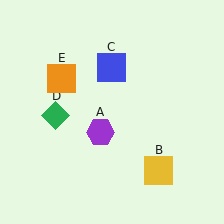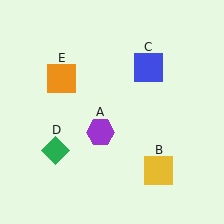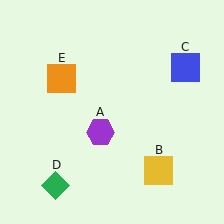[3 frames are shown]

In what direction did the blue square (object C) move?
The blue square (object C) moved right.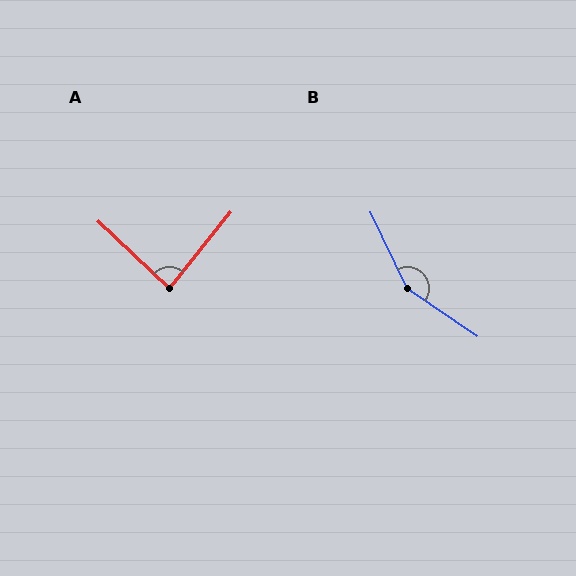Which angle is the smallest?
A, at approximately 86 degrees.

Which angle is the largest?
B, at approximately 150 degrees.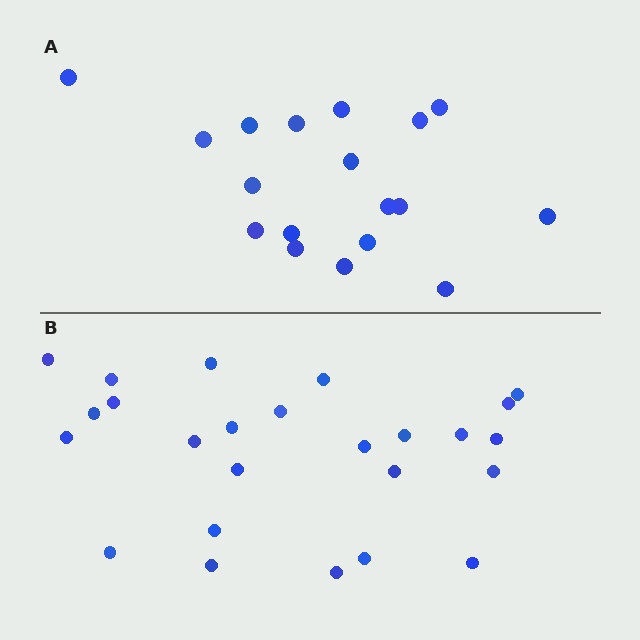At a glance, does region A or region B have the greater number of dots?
Region B (the bottom region) has more dots.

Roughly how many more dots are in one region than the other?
Region B has roughly 8 or so more dots than region A.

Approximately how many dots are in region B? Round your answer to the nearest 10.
About 20 dots. (The exact count is 25, which rounds to 20.)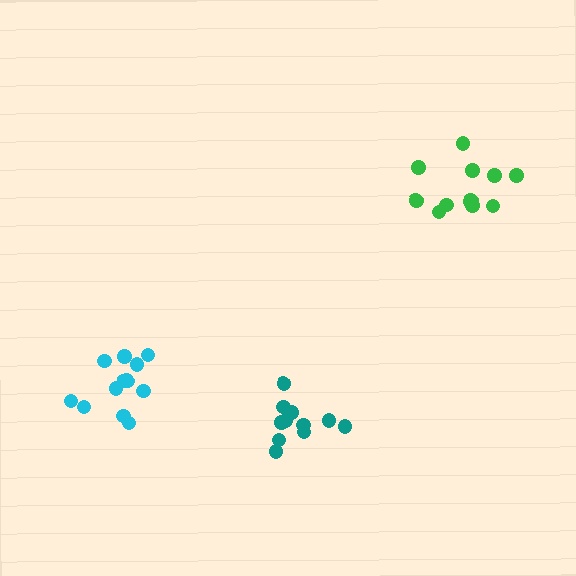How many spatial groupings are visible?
There are 3 spatial groupings.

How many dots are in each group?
Group 1: 12 dots, Group 2: 11 dots, Group 3: 12 dots (35 total).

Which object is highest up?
The green cluster is topmost.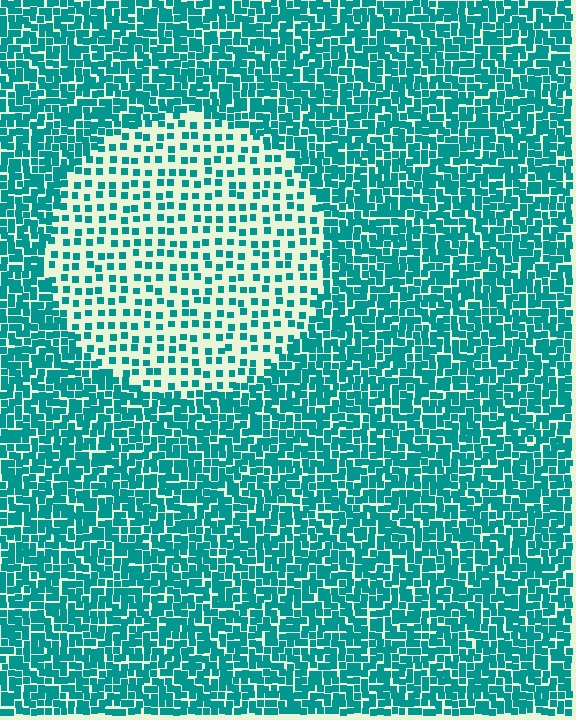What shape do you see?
I see a circle.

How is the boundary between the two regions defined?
The boundary is defined by a change in element density (approximately 2.5x ratio). All elements are the same color, size, and shape.